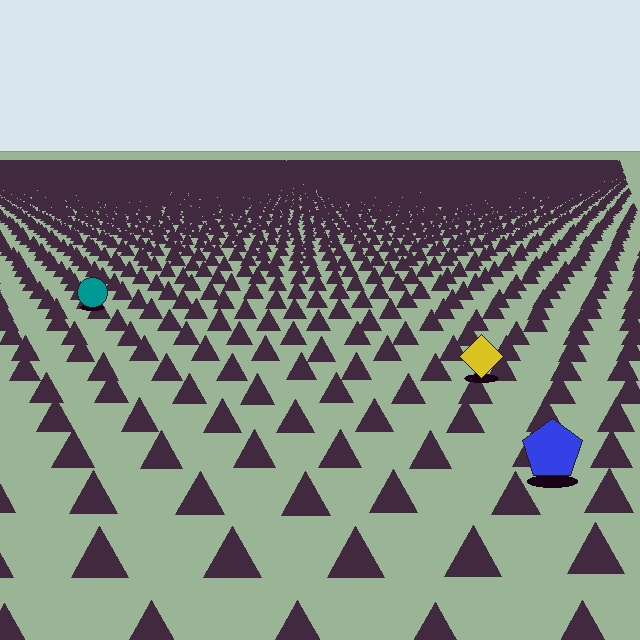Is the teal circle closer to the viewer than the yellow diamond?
No. The yellow diamond is closer — you can tell from the texture gradient: the ground texture is coarser near it.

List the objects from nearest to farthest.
From nearest to farthest: the blue pentagon, the yellow diamond, the teal circle.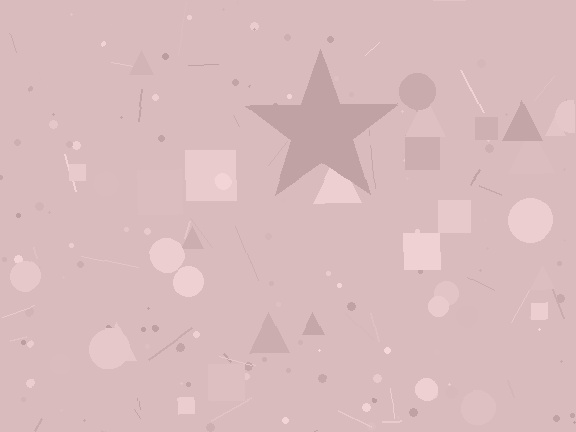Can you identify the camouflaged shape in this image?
The camouflaged shape is a star.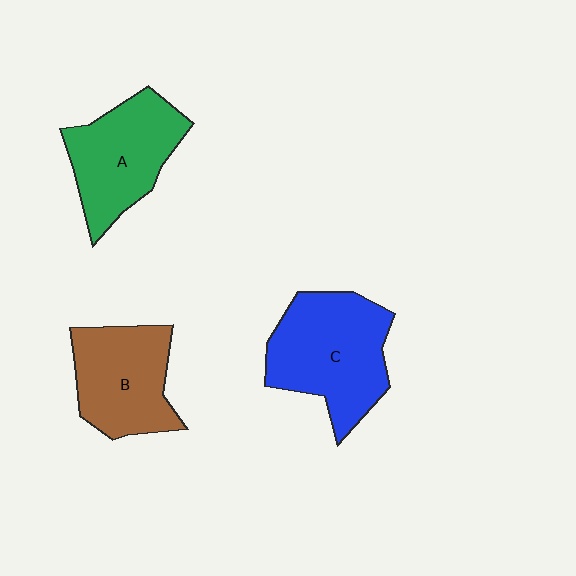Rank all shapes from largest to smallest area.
From largest to smallest: C (blue), A (green), B (brown).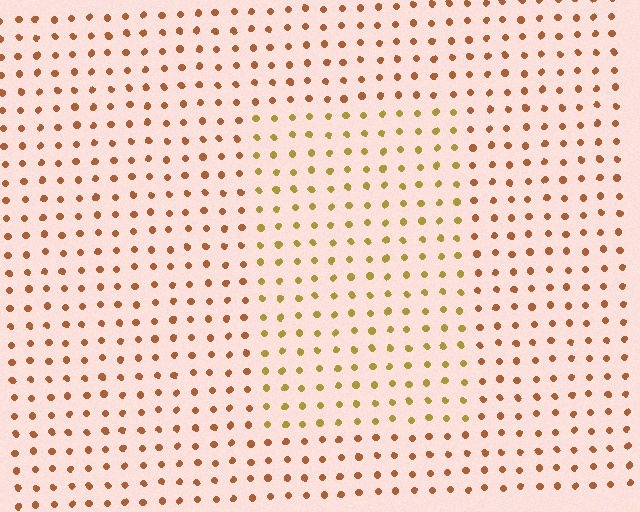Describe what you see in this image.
The image is filled with small brown elements in a uniform arrangement. A rectangle-shaped region is visible where the elements are tinted to a slightly different hue, forming a subtle color boundary.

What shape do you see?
I see a rectangle.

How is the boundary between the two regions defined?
The boundary is defined purely by a slight shift in hue (about 28 degrees). Spacing, size, and orientation are identical on both sides.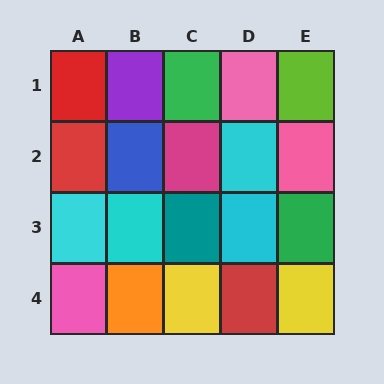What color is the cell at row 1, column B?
Purple.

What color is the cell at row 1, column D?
Pink.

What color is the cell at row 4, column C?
Yellow.